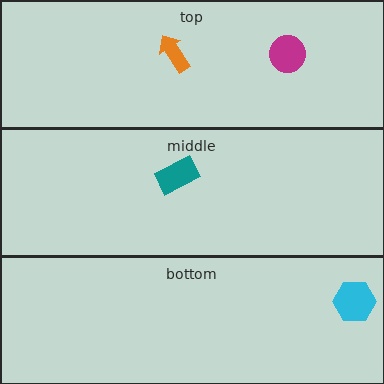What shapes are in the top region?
The orange arrow, the magenta circle.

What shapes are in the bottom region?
The cyan hexagon.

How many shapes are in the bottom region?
1.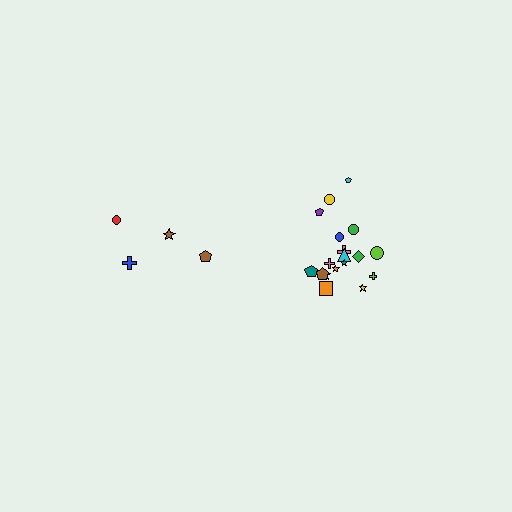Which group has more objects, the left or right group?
The right group.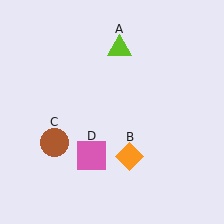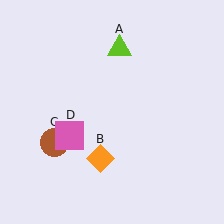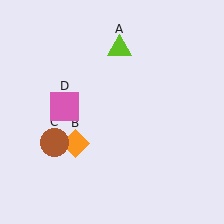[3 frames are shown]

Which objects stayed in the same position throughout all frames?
Lime triangle (object A) and brown circle (object C) remained stationary.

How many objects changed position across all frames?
2 objects changed position: orange diamond (object B), pink square (object D).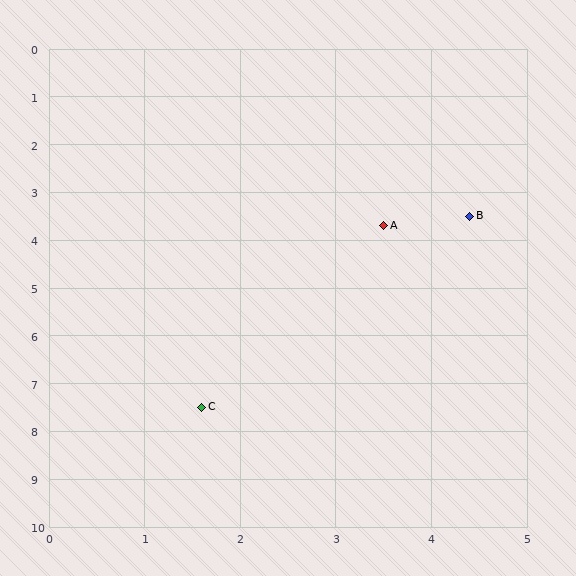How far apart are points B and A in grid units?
Points B and A are about 0.9 grid units apart.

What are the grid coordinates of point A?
Point A is at approximately (3.5, 3.7).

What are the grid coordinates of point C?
Point C is at approximately (1.6, 7.5).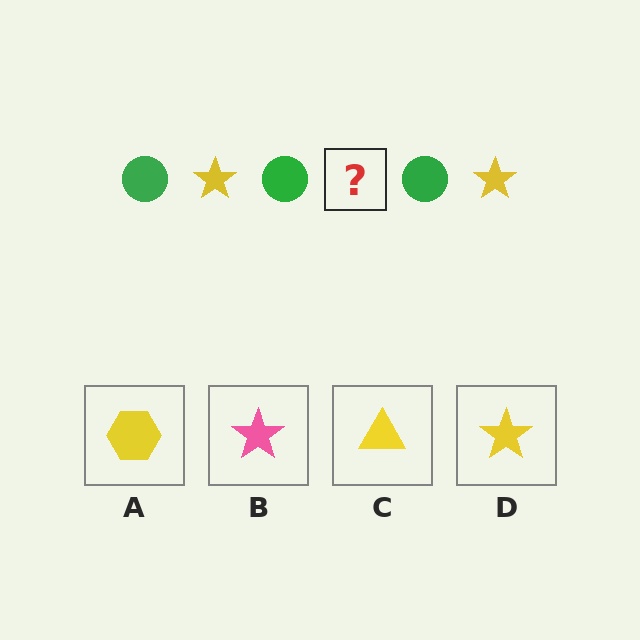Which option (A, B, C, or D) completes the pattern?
D.